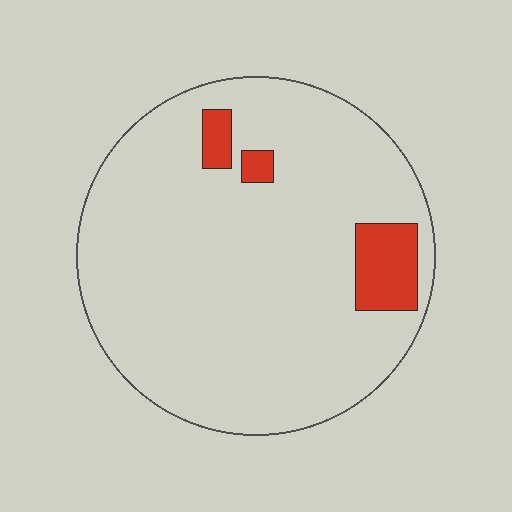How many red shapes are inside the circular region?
3.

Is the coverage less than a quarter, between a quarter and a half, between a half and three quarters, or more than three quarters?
Less than a quarter.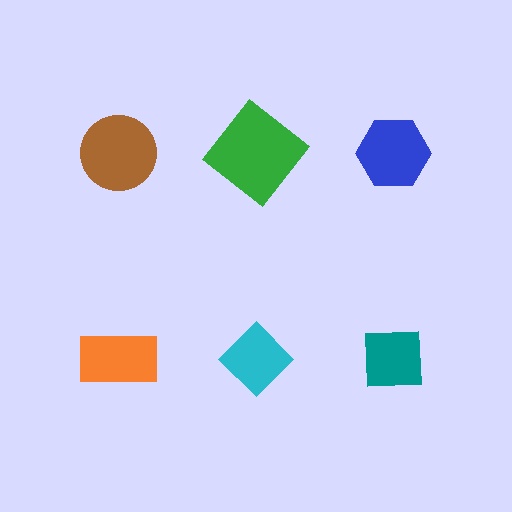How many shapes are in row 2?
3 shapes.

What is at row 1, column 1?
A brown circle.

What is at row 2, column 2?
A cyan diamond.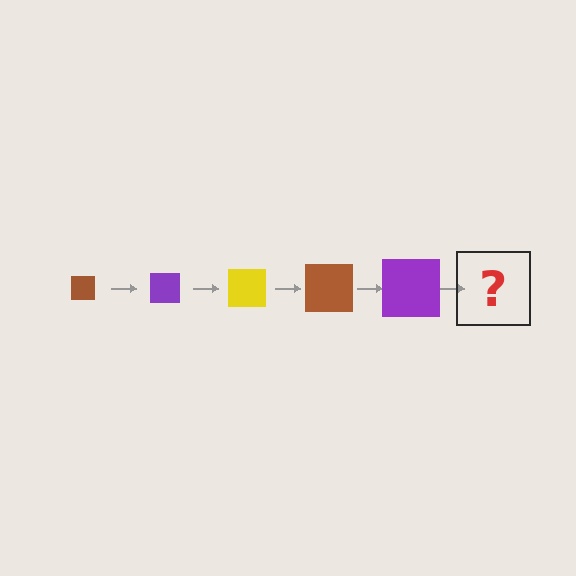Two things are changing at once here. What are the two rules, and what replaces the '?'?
The two rules are that the square grows larger each step and the color cycles through brown, purple, and yellow. The '?' should be a yellow square, larger than the previous one.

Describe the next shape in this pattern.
It should be a yellow square, larger than the previous one.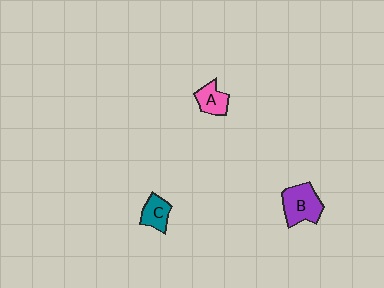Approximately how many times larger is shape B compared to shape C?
Approximately 1.6 times.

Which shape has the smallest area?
Shape A (pink).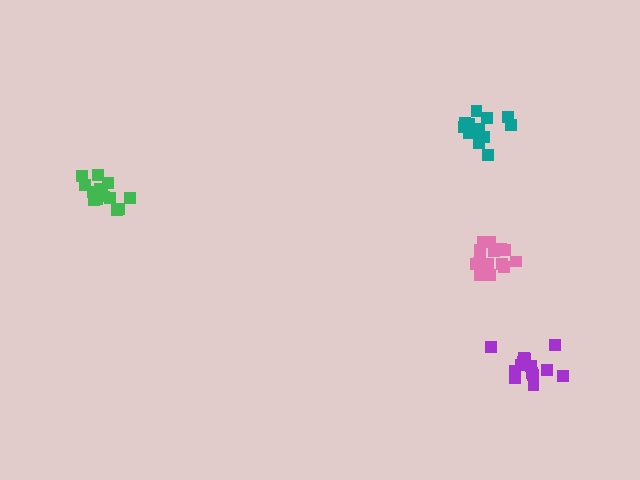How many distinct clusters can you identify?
There are 4 distinct clusters.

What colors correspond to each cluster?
The clusters are colored: green, pink, purple, teal.